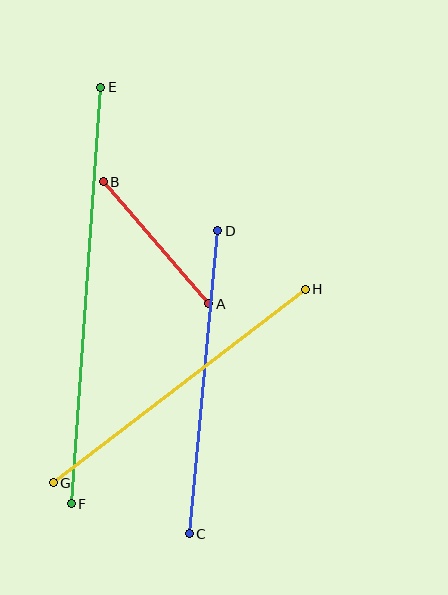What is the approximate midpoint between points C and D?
The midpoint is at approximately (203, 382) pixels.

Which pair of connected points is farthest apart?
Points E and F are farthest apart.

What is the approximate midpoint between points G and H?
The midpoint is at approximately (179, 386) pixels.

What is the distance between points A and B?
The distance is approximately 161 pixels.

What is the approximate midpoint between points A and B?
The midpoint is at approximately (156, 243) pixels.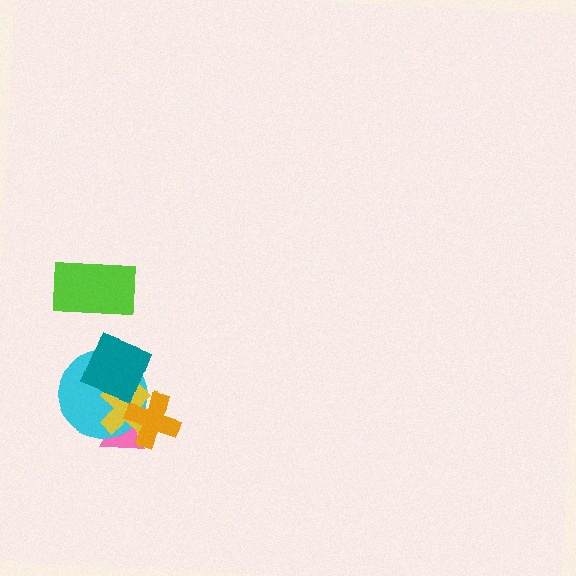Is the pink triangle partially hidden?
Yes, it is partially covered by another shape.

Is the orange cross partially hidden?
No, no other shape covers it.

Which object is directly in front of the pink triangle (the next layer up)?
The cyan circle is directly in front of the pink triangle.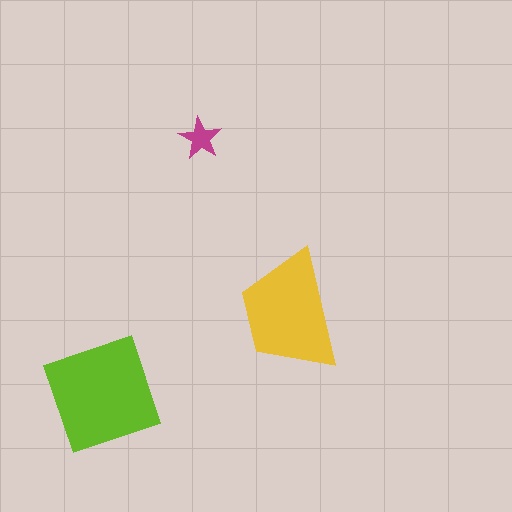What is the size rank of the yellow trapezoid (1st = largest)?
2nd.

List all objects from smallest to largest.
The magenta star, the yellow trapezoid, the lime square.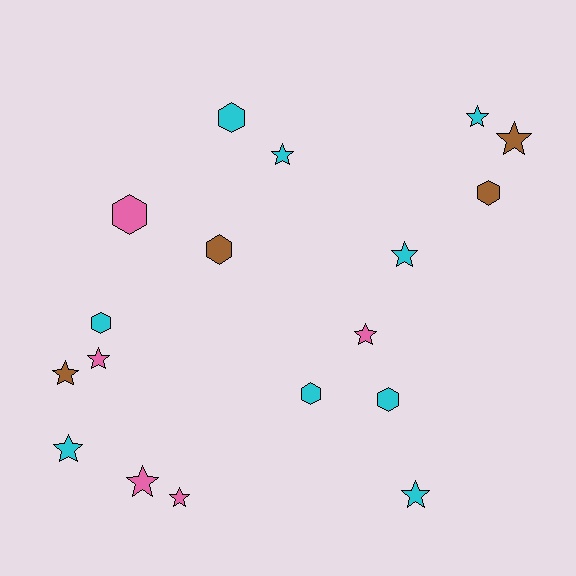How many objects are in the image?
There are 18 objects.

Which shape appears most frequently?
Star, with 11 objects.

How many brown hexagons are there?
There are 2 brown hexagons.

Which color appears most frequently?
Cyan, with 9 objects.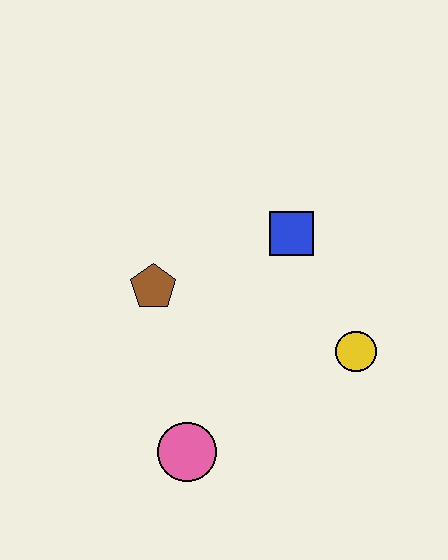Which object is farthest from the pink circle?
The blue square is farthest from the pink circle.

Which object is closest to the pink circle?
The brown pentagon is closest to the pink circle.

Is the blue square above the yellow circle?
Yes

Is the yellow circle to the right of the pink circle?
Yes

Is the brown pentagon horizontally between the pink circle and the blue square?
No